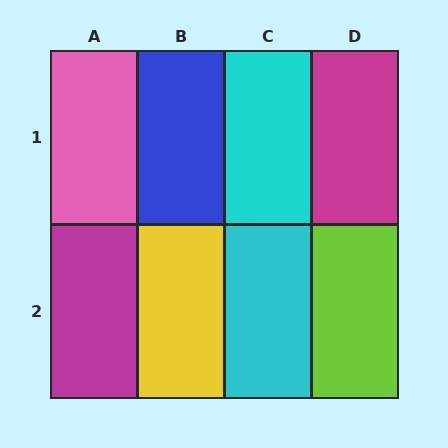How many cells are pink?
1 cell is pink.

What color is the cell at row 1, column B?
Blue.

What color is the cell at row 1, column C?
Cyan.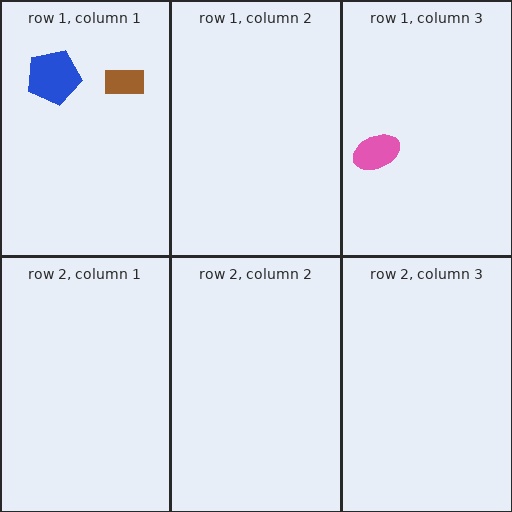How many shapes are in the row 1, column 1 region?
2.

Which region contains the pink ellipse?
The row 1, column 3 region.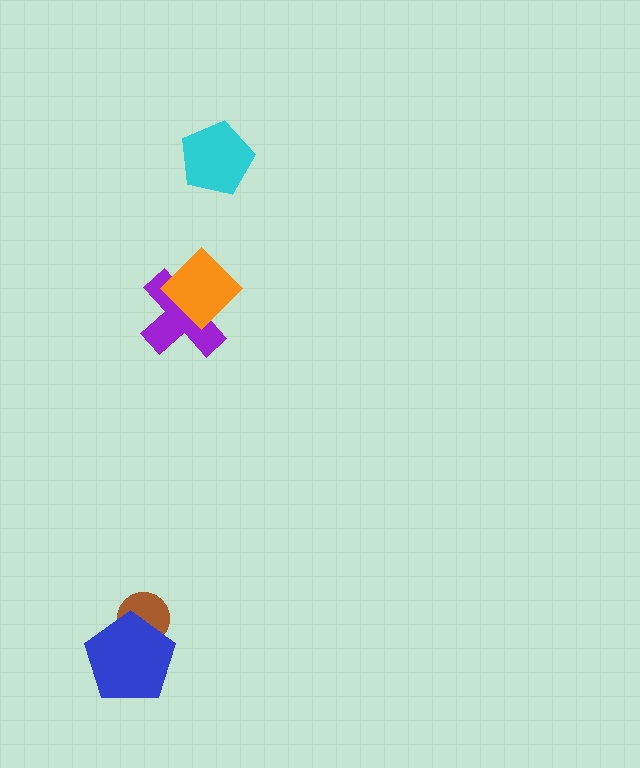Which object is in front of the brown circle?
The blue pentagon is in front of the brown circle.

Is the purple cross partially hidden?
Yes, it is partially covered by another shape.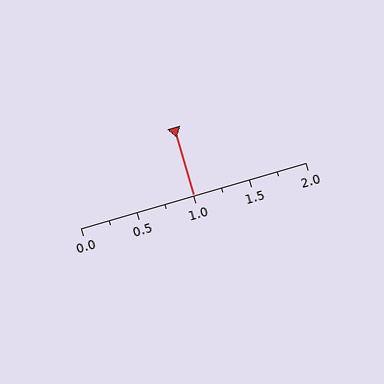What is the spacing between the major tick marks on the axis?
The major ticks are spaced 0.5 apart.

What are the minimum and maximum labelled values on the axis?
The axis runs from 0.0 to 2.0.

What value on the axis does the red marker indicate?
The marker indicates approximately 1.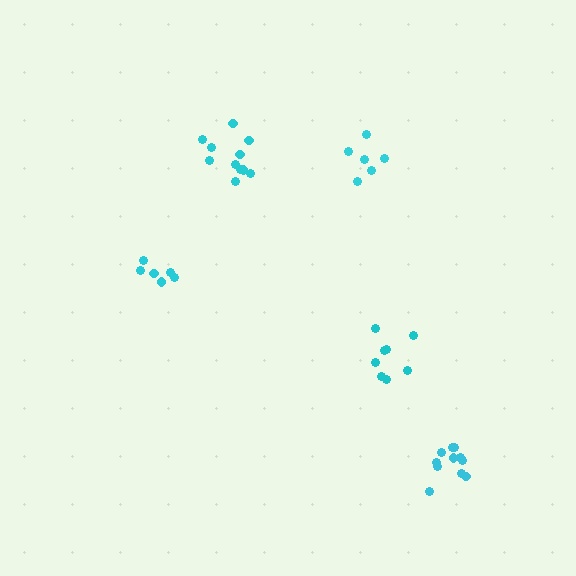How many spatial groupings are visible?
There are 5 spatial groupings.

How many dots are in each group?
Group 1: 11 dots, Group 2: 8 dots, Group 3: 6 dots, Group 4: 6 dots, Group 5: 11 dots (42 total).